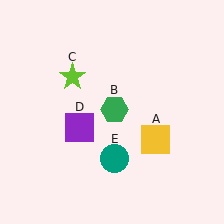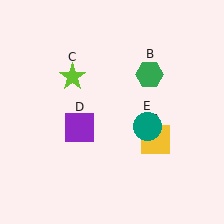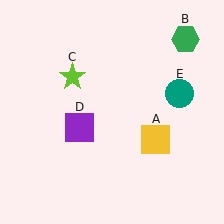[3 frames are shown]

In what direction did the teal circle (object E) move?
The teal circle (object E) moved up and to the right.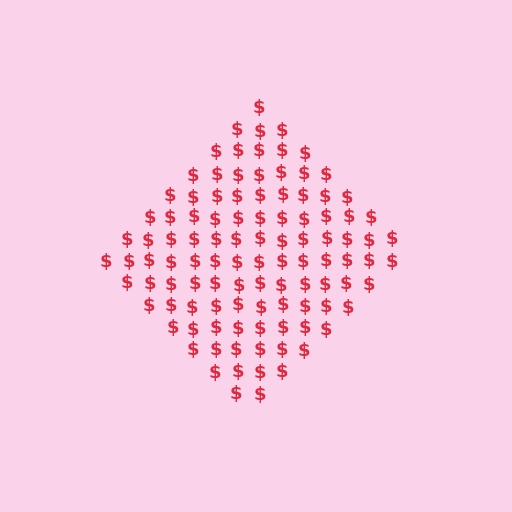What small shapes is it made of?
It is made of small dollar signs.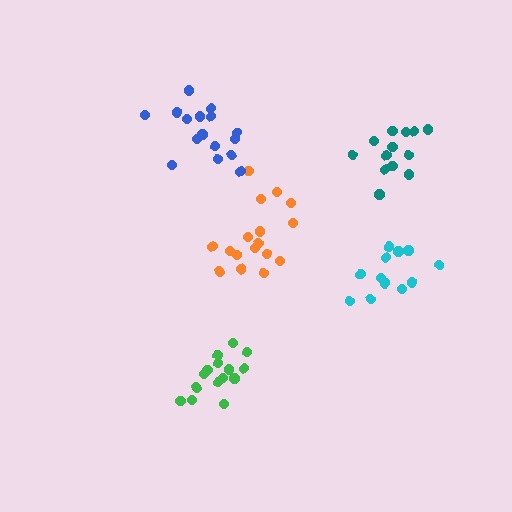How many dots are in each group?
Group 1: 15 dots, Group 2: 17 dots, Group 3: 12 dots, Group 4: 13 dots, Group 5: 16 dots (73 total).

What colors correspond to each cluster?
The clusters are colored: green, orange, cyan, teal, blue.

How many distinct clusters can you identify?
There are 5 distinct clusters.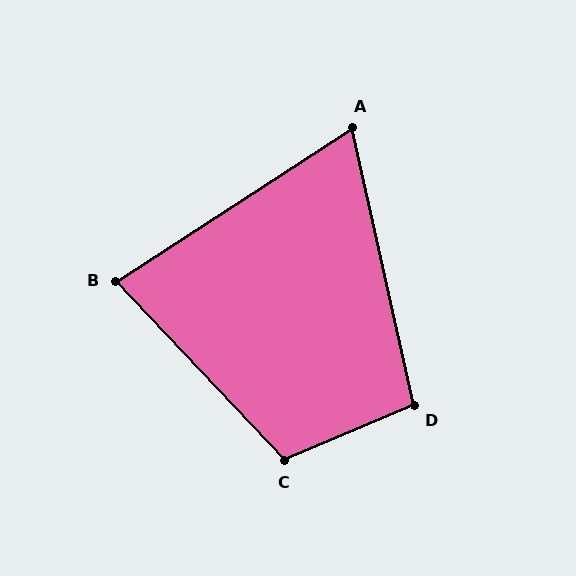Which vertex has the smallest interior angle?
A, at approximately 70 degrees.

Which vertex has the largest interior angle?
C, at approximately 110 degrees.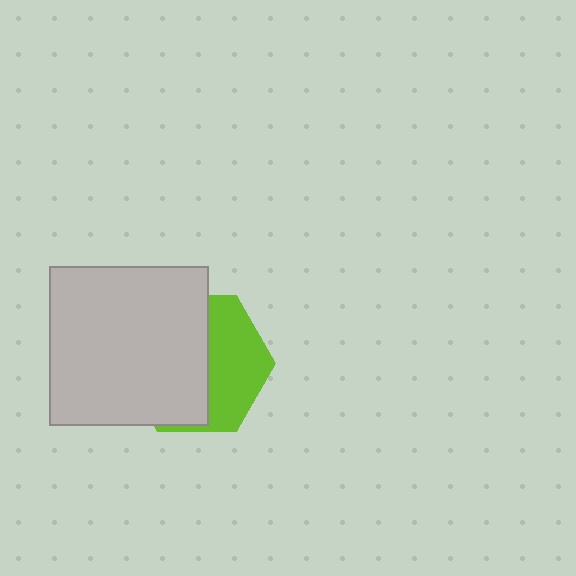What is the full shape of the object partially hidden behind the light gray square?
The partially hidden object is a lime hexagon.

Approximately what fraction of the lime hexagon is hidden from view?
Roughly 58% of the lime hexagon is hidden behind the light gray square.